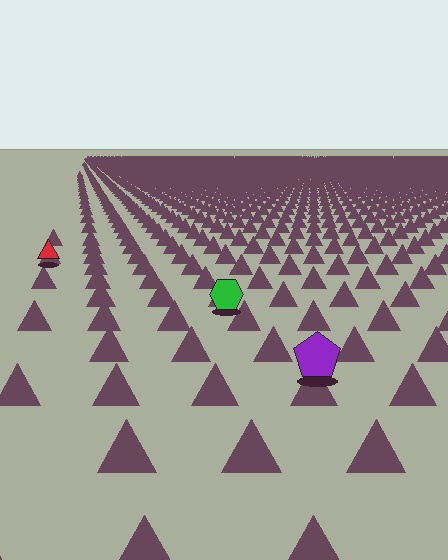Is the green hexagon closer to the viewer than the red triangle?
Yes. The green hexagon is closer — you can tell from the texture gradient: the ground texture is coarser near it.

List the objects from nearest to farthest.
From nearest to farthest: the purple pentagon, the green hexagon, the red triangle.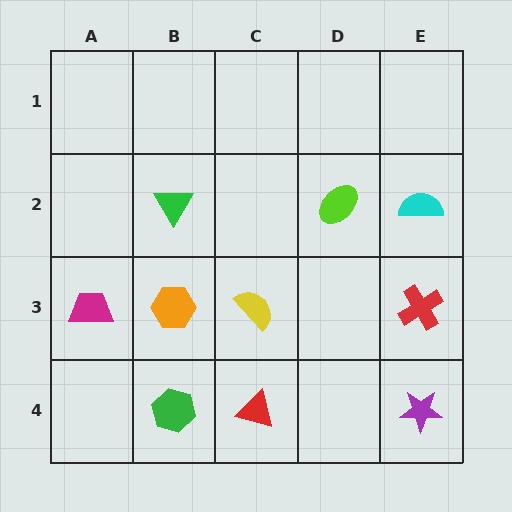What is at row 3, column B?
An orange hexagon.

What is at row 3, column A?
A magenta trapezoid.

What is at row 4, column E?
A purple star.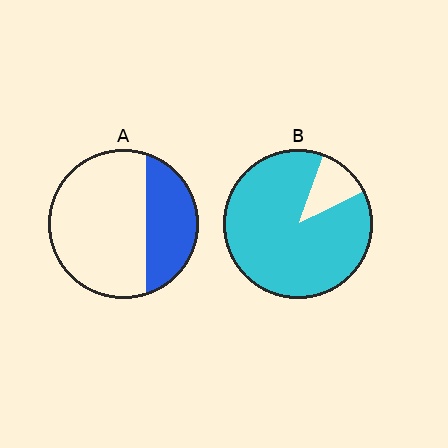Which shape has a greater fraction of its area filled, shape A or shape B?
Shape B.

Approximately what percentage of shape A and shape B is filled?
A is approximately 30% and B is approximately 90%.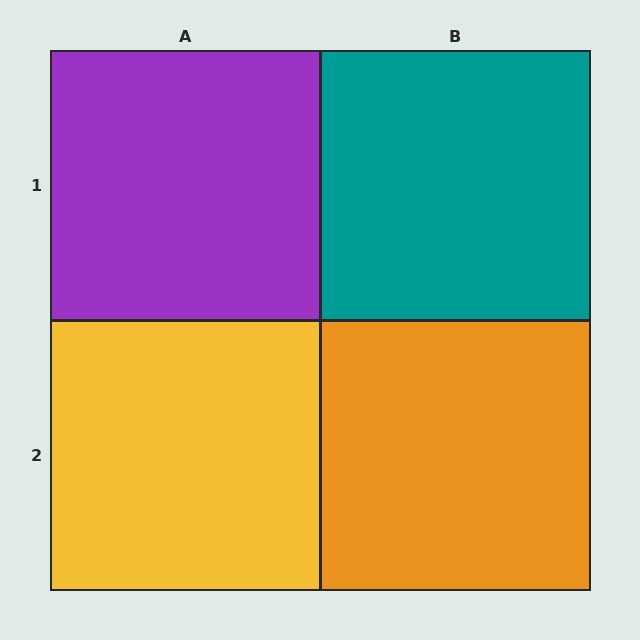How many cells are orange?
1 cell is orange.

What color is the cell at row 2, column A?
Yellow.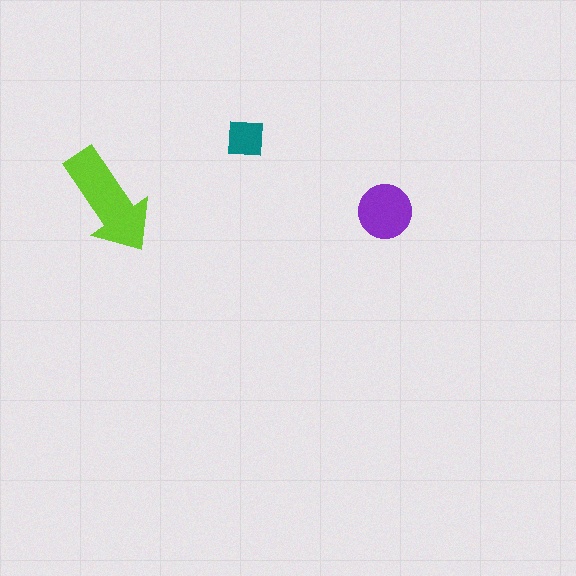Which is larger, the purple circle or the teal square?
The purple circle.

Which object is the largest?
The lime arrow.